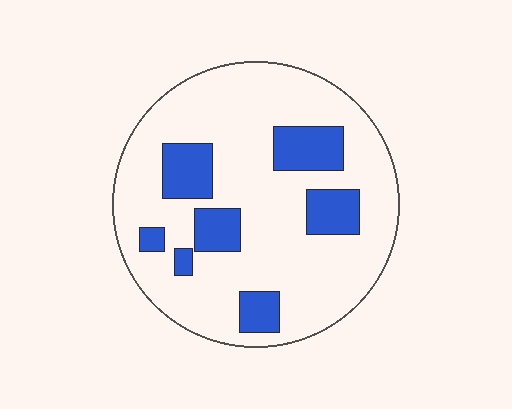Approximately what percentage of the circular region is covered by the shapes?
Approximately 20%.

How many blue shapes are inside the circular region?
7.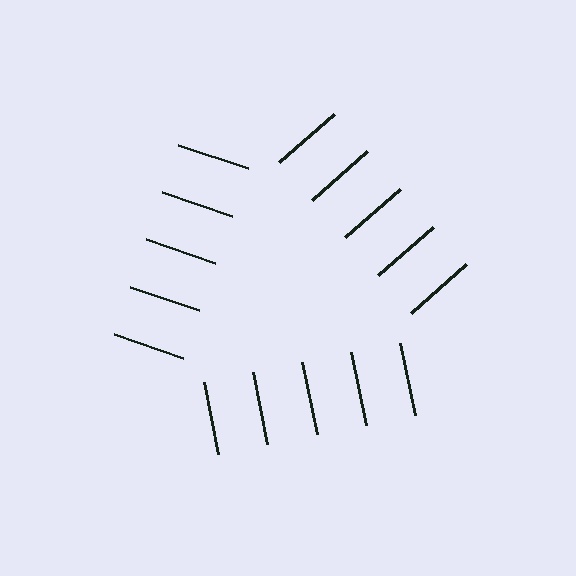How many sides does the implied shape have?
3 sides — the line-ends trace a triangle.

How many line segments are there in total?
15 — 5 along each of the 3 edges.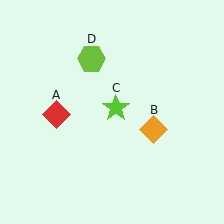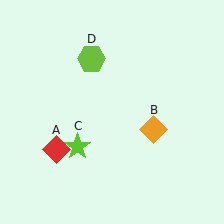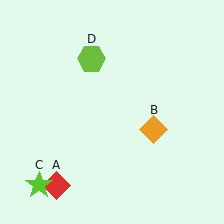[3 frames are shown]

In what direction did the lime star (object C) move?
The lime star (object C) moved down and to the left.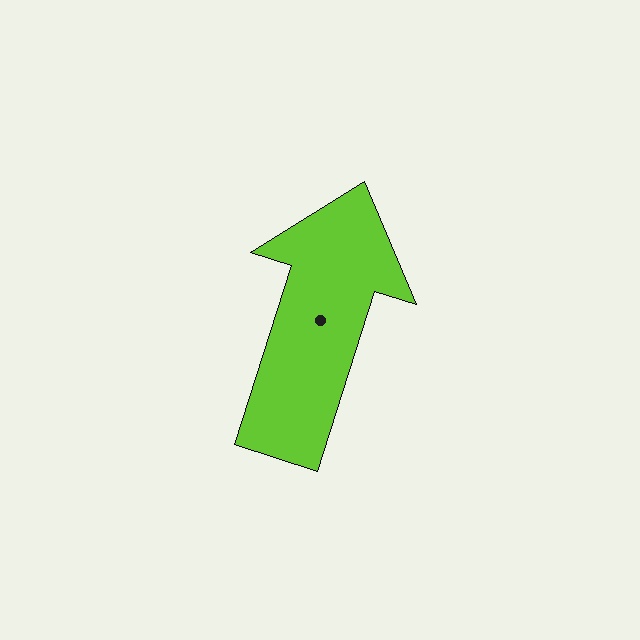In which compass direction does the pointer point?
North.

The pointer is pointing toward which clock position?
Roughly 1 o'clock.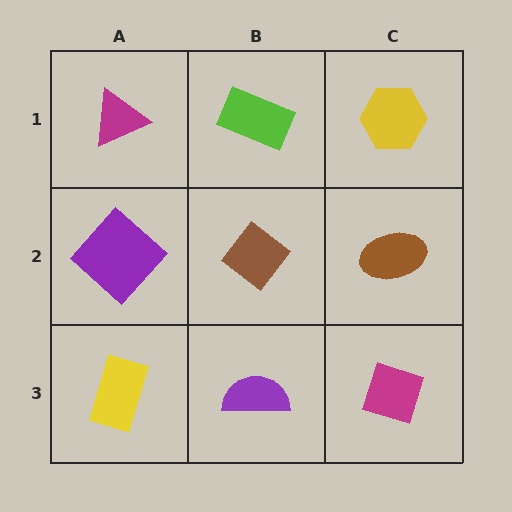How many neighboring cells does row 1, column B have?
3.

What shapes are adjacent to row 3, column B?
A brown diamond (row 2, column B), a yellow rectangle (row 3, column A), a magenta diamond (row 3, column C).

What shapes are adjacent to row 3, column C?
A brown ellipse (row 2, column C), a purple semicircle (row 3, column B).